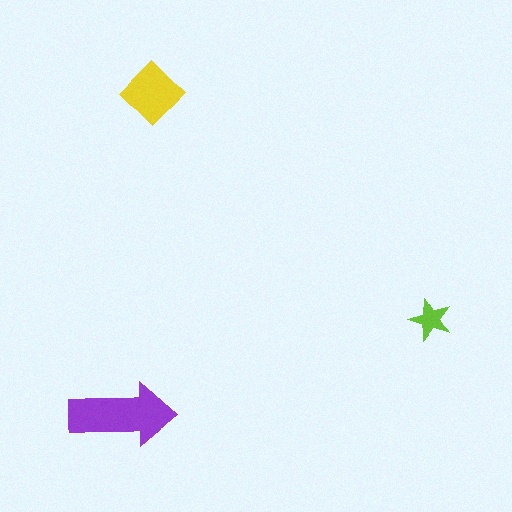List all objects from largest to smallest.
The purple arrow, the yellow diamond, the lime star.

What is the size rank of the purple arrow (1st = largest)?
1st.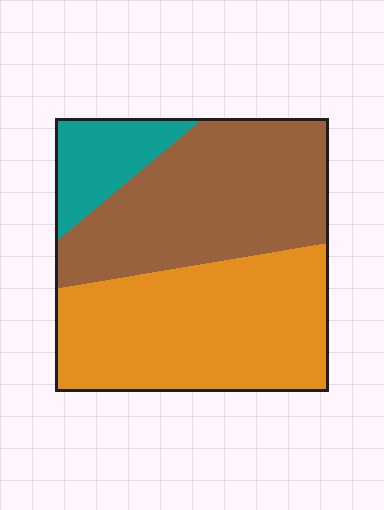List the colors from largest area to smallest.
From largest to smallest: orange, brown, teal.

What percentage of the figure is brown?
Brown covers around 40% of the figure.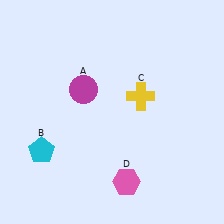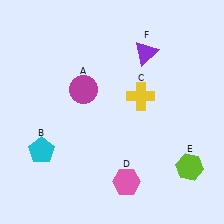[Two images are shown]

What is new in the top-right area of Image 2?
A purple triangle (F) was added in the top-right area of Image 2.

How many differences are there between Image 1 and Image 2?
There are 2 differences between the two images.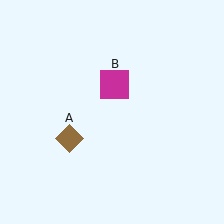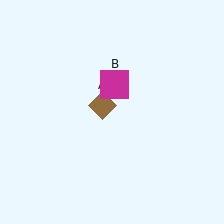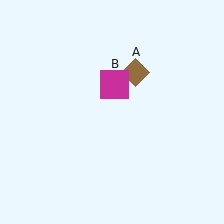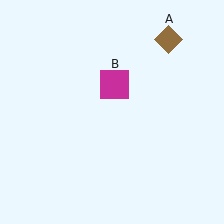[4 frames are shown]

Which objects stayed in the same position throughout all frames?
Magenta square (object B) remained stationary.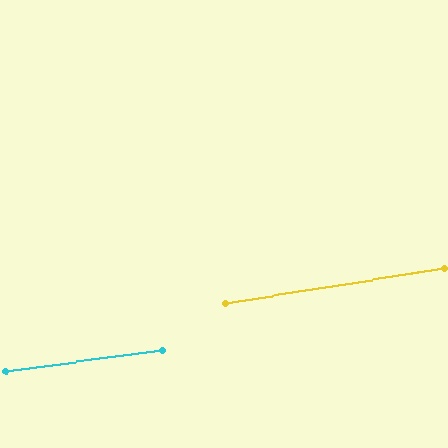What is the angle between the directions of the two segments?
Approximately 1 degree.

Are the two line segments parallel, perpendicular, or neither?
Parallel — their directions differ by only 1.5°.